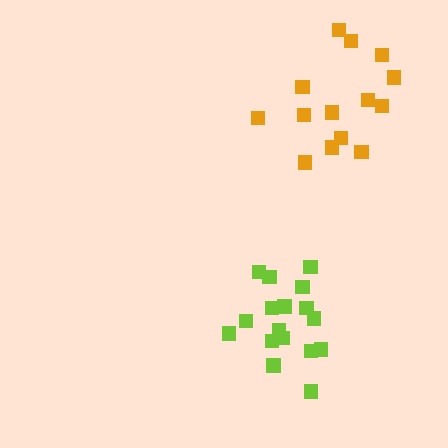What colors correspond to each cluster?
The clusters are colored: lime, orange.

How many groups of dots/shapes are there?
There are 2 groups.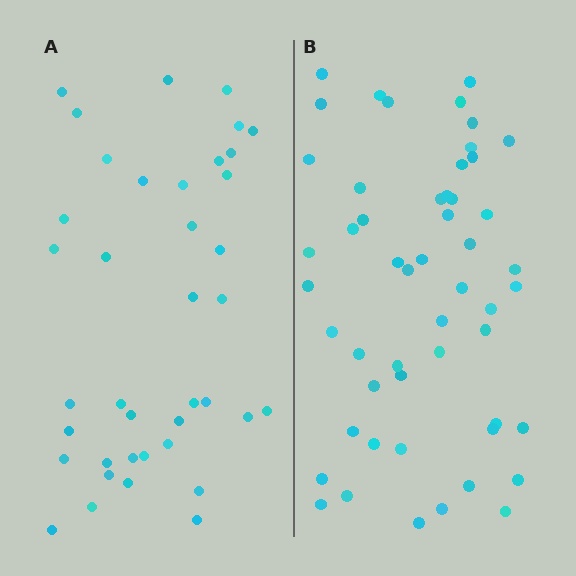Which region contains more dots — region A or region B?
Region B (the right region) has more dots.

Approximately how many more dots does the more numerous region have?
Region B has approximately 15 more dots than region A.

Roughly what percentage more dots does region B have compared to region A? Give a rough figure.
About 35% more.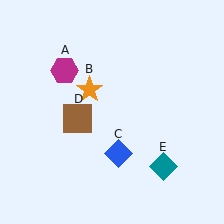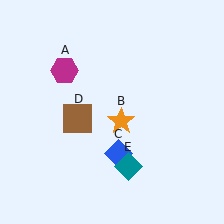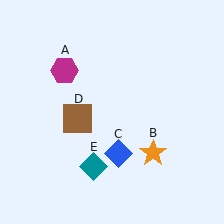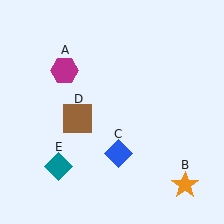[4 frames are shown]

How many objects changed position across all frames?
2 objects changed position: orange star (object B), teal diamond (object E).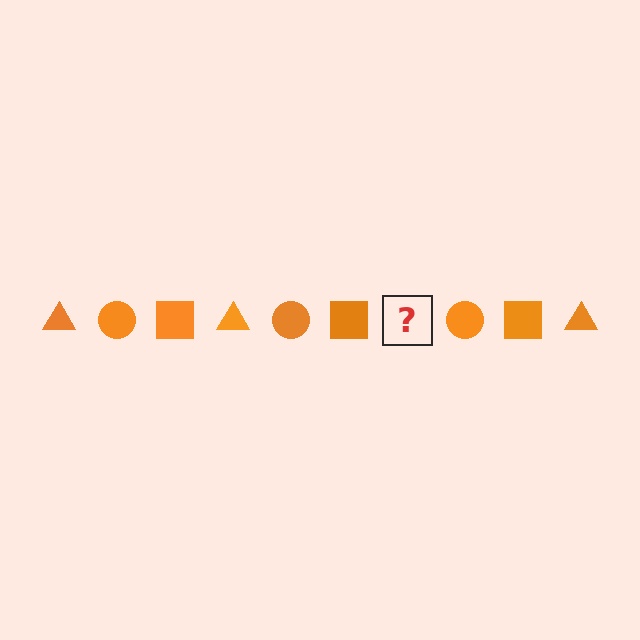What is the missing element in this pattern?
The missing element is an orange triangle.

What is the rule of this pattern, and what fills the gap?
The rule is that the pattern cycles through triangle, circle, square shapes in orange. The gap should be filled with an orange triangle.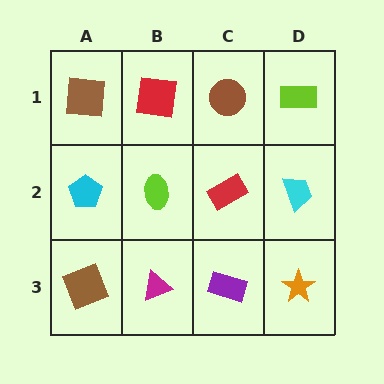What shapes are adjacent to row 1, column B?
A lime ellipse (row 2, column B), a brown square (row 1, column A), a brown circle (row 1, column C).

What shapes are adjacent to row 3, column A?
A cyan pentagon (row 2, column A), a magenta triangle (row 3, column B).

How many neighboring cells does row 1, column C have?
3.